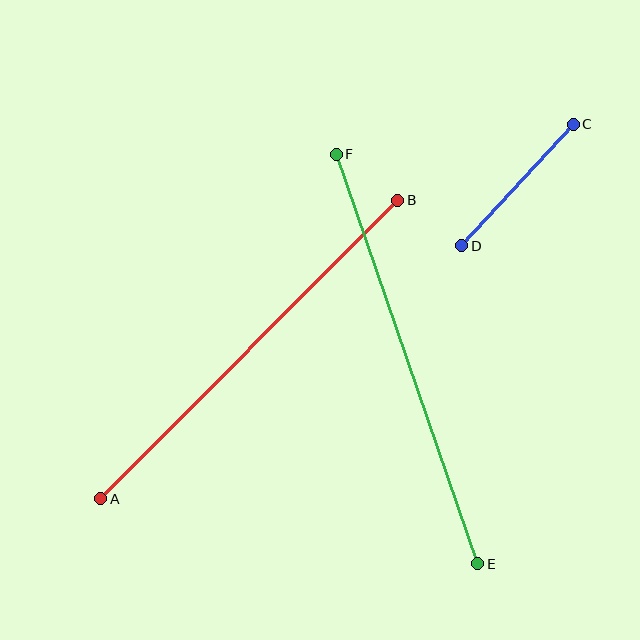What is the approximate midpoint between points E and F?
The midpoint is at approximately (407, 359) pixels.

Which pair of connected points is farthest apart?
Points E and F are farthest apart.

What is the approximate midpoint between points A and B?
The midpoint is at approximately (249, 350) pixels.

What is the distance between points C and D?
The distance is approximately 165 pixels.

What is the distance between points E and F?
The distance is approximately 433 pixels.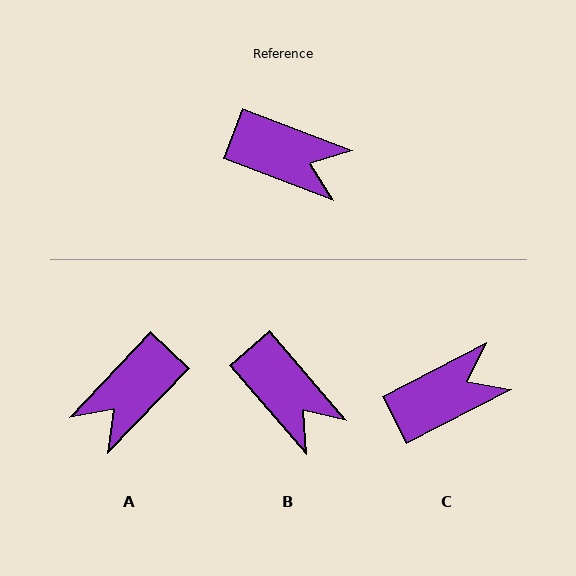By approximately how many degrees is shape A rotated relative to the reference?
Approximately 113 degrees clockwise.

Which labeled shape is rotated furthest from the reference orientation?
A, about 113 degrees away.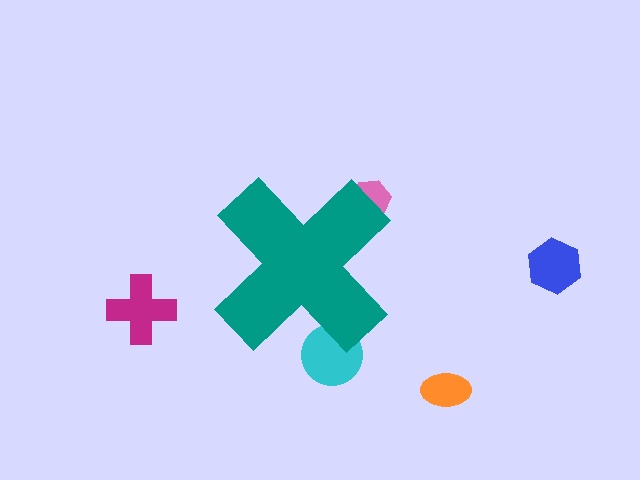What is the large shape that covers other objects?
A teal cross.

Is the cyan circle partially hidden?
Yes, the cyan circle is partially hidden behind the teal cross.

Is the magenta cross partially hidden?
No, the magenta cross is fully visible.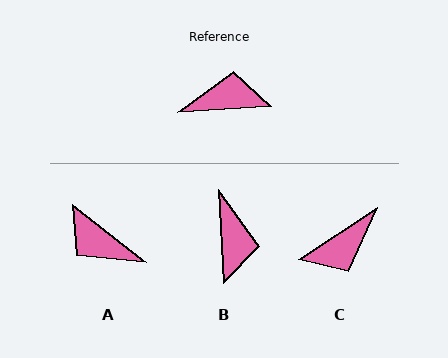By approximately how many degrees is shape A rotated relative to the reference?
Approximately 138 degrees counter-clockwise.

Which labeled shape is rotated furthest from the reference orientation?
C, about 151 degrees away.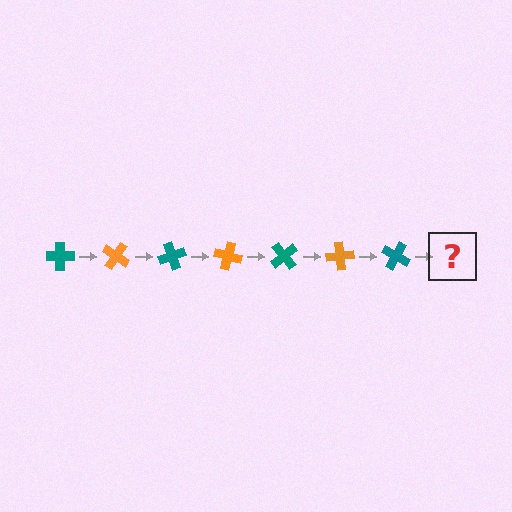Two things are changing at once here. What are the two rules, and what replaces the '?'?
The two rules are that it rotates 35 degrees each step and the color cycles through teal and orange. The '?' should be an orange cross, rotated 245 degrees from the start.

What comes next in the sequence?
The next element should be an orange cross, rotated 245 degrees from the start.